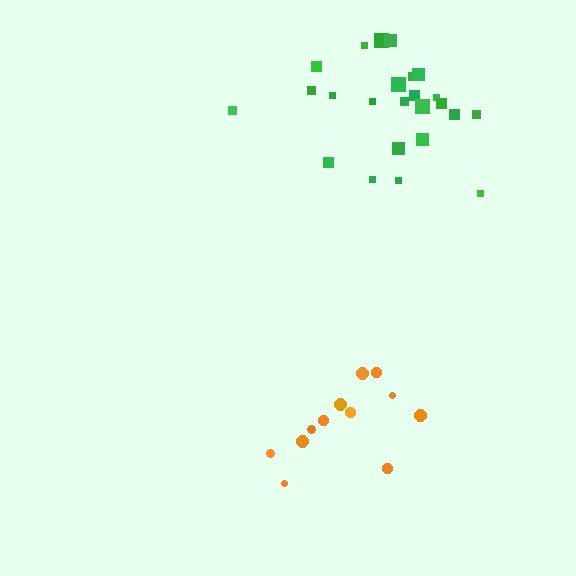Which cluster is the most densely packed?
Green.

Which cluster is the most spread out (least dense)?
Orange.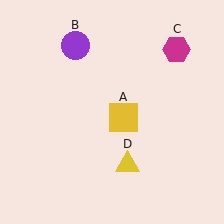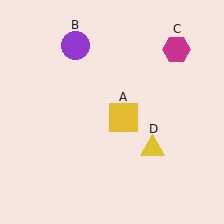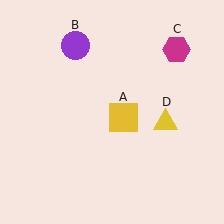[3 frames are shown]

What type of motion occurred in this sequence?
The yellow triangle (object D) rotated counterclockwise around the center of the scene.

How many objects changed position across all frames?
1 object changed position: yellow triangle (object D).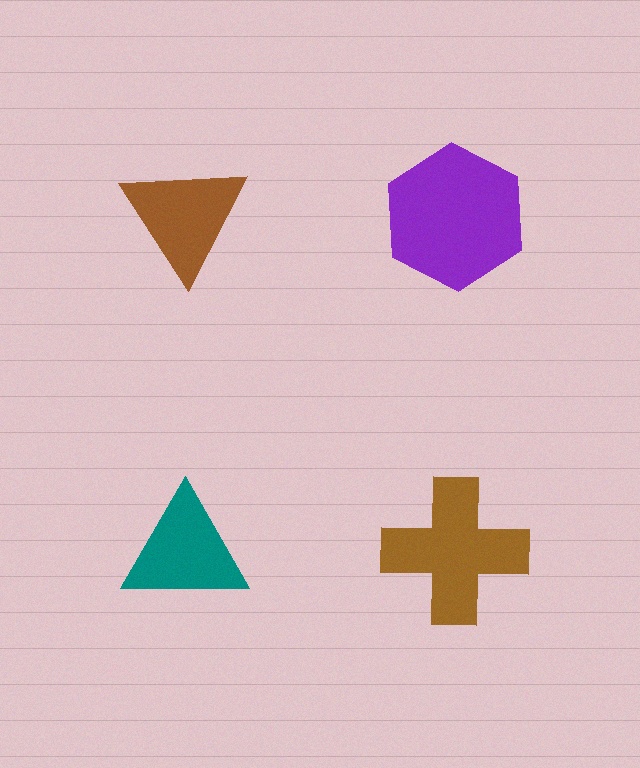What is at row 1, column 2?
A purple hexagon.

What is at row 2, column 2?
A brown cross.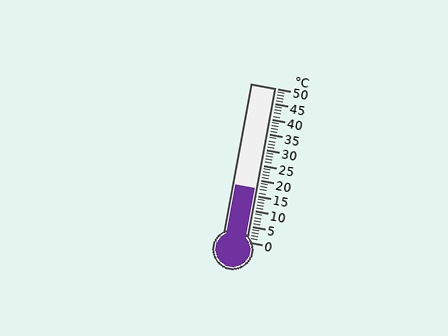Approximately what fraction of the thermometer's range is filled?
The thermometer is filled to approximately 35% of its range.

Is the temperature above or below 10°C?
The temperature is above 10°C.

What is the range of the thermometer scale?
The thermometer scale ranges from 0°C to 50°C.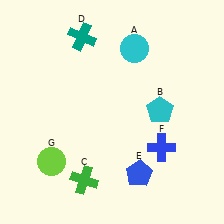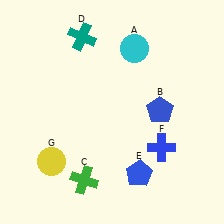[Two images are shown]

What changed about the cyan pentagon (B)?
In Image 1, B is cyan. In Image 2, it changed to blue.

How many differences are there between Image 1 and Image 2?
There are 2 differences between the two images.